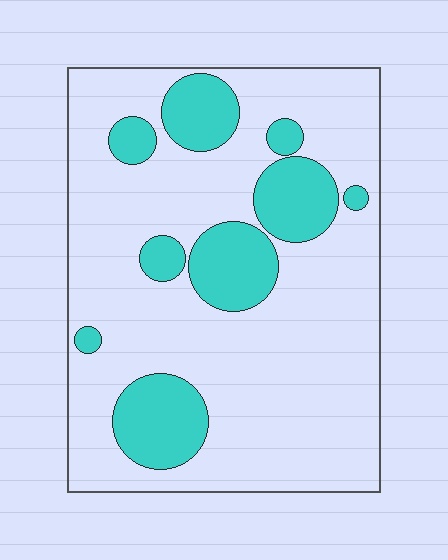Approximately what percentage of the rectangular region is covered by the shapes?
Approximately 25%.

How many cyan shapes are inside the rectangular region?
9.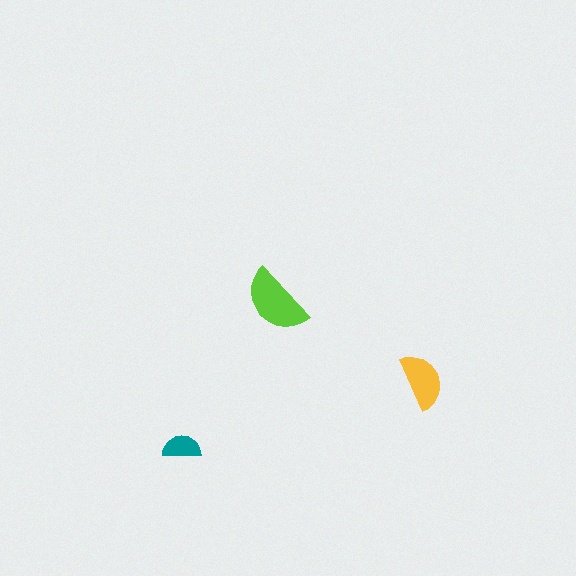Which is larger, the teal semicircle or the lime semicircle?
The lime one.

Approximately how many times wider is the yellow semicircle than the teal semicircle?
About 1.5 times wider.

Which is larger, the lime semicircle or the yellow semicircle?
The lime one.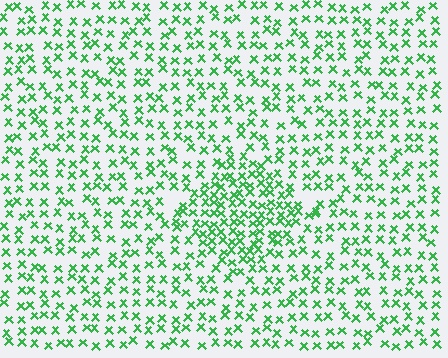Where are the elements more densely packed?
The elements are more densely packed inside the diamond boundary.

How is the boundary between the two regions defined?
The boundary is defined by a change in element density (approximately 1.9x ratio). All elements are the same color, size, and shape.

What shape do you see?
I see a diamond.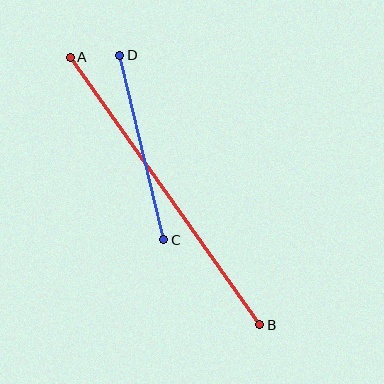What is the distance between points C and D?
The distance is approximately 190 pixels.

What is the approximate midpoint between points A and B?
The midpoint is at approximately (165, 191) pixels.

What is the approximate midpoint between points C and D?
The midpoint is at approximately (142, 148) pixels.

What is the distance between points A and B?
The distance is approximately 328 pixels.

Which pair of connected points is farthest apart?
Points A and B are farthest apart.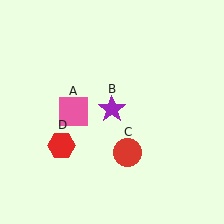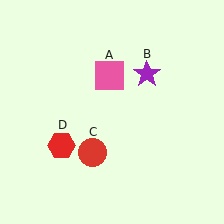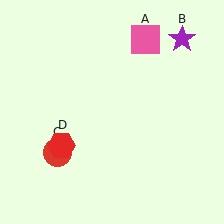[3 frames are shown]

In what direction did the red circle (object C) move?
The red circle (object C) moved left.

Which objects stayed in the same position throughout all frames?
Red hexagon (object D) remained stationary.